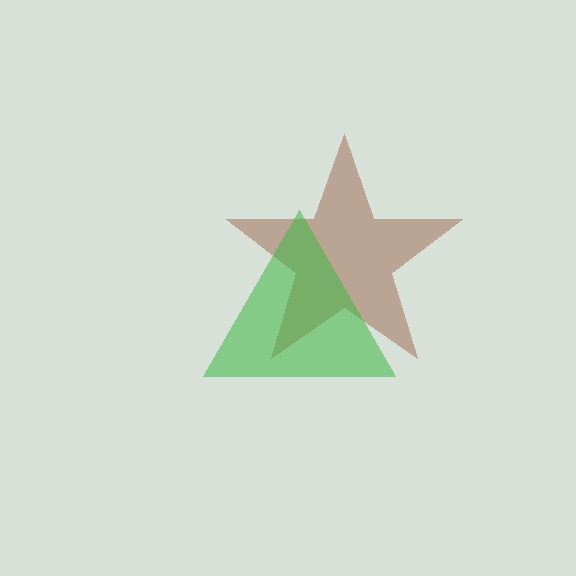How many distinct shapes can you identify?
There are 2 distinct shapes: a brown star, a green triangle.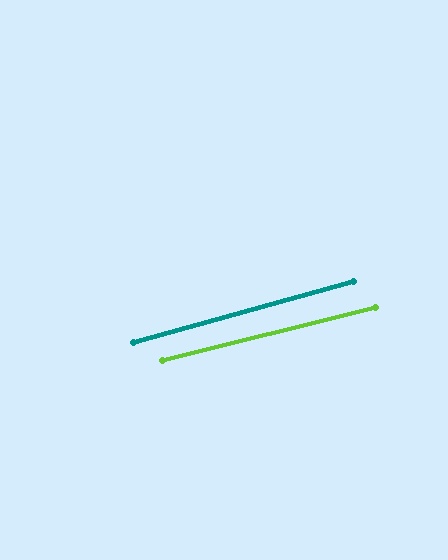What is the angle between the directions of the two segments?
Approximately 2 degrees.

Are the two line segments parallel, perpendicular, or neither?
Parallel — their directions differ by only 1.5°.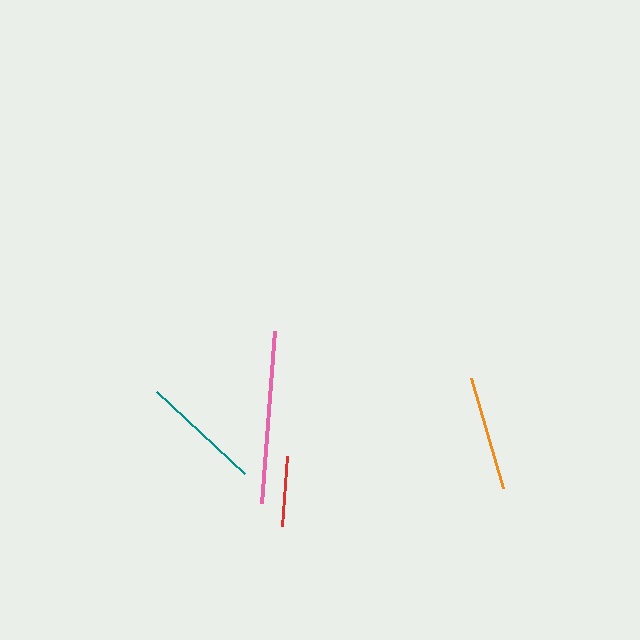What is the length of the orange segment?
The orange segment is approximately 114 pixels long.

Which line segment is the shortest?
The red line is the shortest at approximately 70 pixels.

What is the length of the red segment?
The red segment is approximately 70 pixels long.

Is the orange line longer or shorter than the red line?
The orange line is longer than the red line.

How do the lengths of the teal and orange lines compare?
The teal and orange lines are approximately the same length.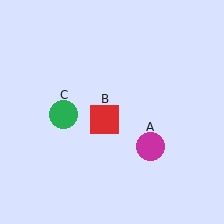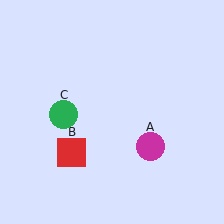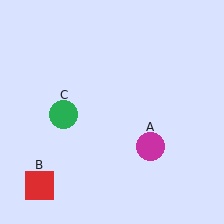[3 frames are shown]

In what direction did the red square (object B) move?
The red square (object B) moved down and to the left.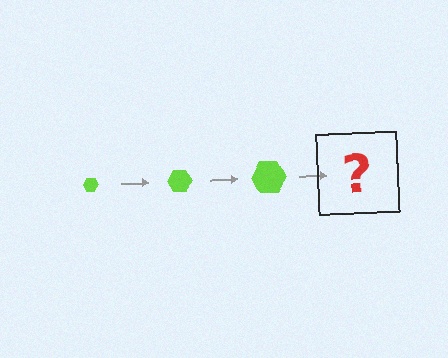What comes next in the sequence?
The next element should be a lime hexagon, larger than the previous one.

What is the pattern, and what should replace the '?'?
The pattern is that the hexagon gets progressively larger each step. The '?' should be a lime hexagon, larger than the previous one.